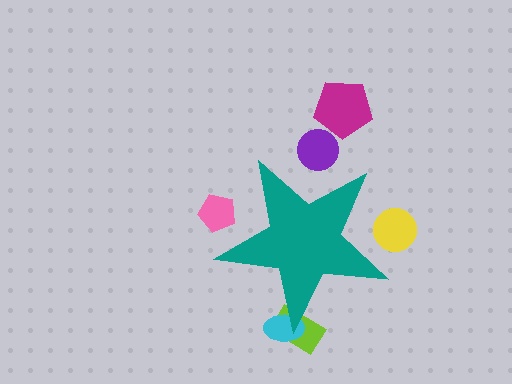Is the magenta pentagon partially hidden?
No, the magenta pentagon is fully visible.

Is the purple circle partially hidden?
Yes, the purple circle is partially hidden behind the teal star.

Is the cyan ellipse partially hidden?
Yes, the cyan ellipse is partially hidden behind the teal star.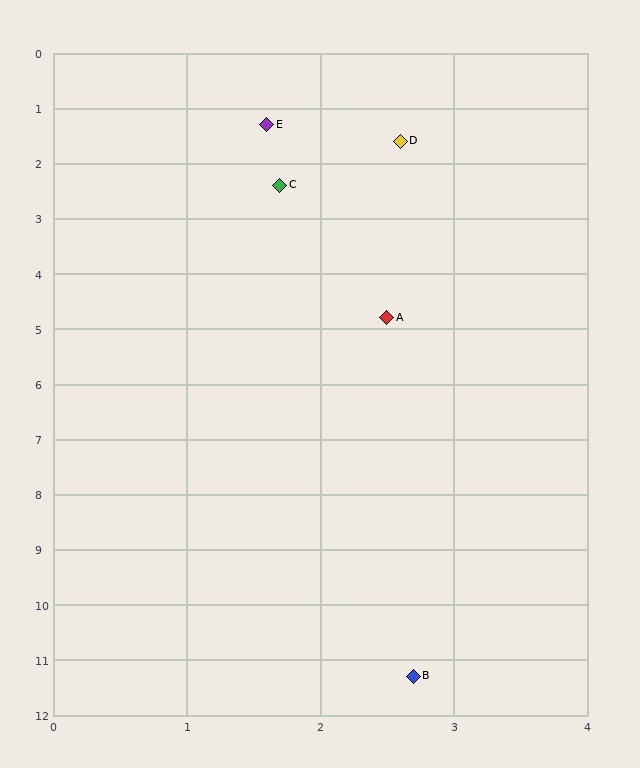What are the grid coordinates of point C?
Point C is at approximately (1.7, 2.4).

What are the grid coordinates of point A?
Point A is at approximately (2.5, 4.8).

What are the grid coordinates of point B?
Point B is at approximately (2.7, 11.3).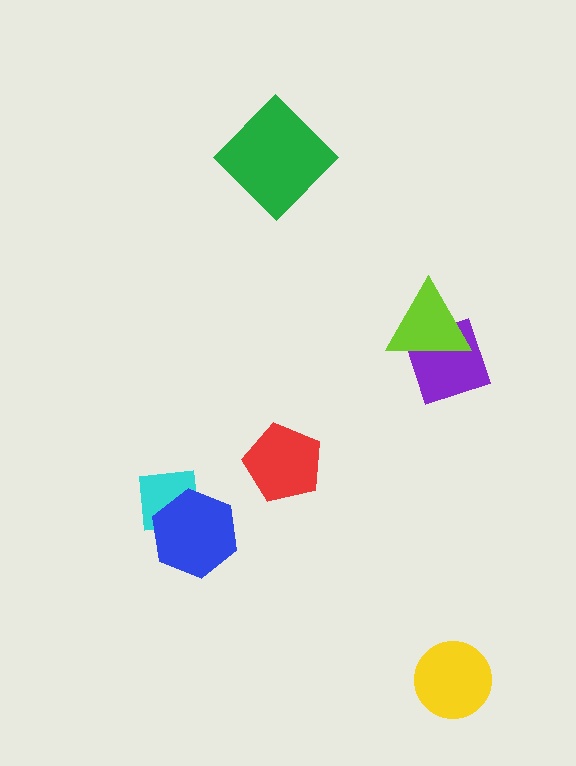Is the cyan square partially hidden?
Yes, it is partially covered by another shape.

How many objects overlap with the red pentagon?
0 objects overlap with the red pentagon.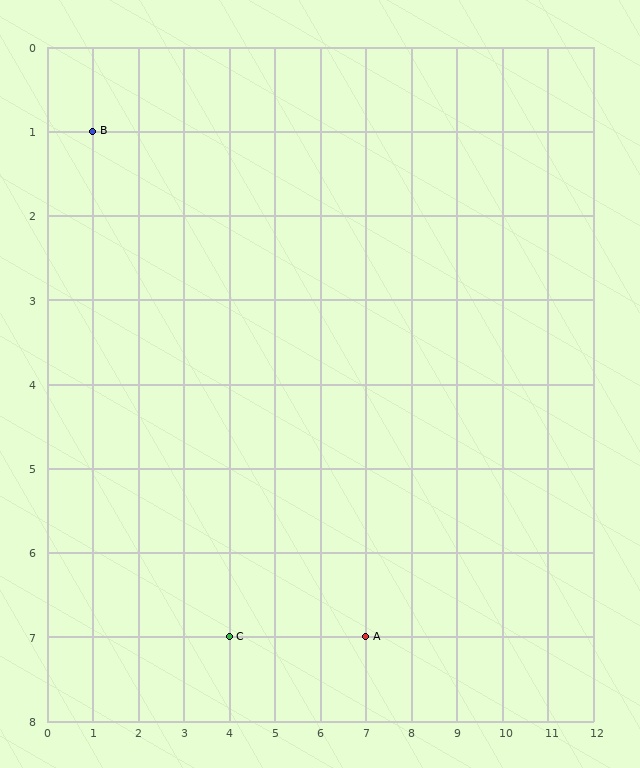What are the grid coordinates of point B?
Point B is at grid coordinates (1, 1).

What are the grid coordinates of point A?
Point A is at grid coordinates (7, 7).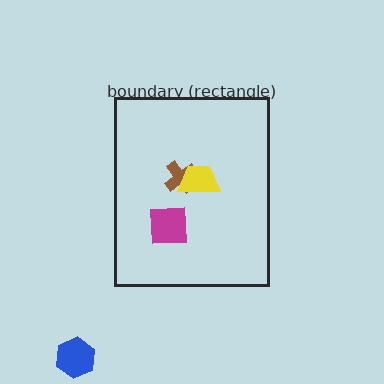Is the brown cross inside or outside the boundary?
Inside.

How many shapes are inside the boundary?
3 inside, 1 outside.